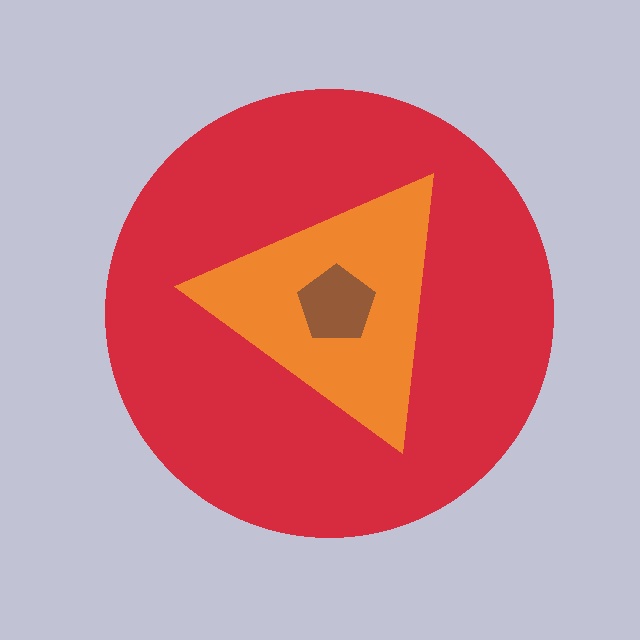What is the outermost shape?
The red circle.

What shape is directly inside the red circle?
The orange triangle.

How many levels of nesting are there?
3.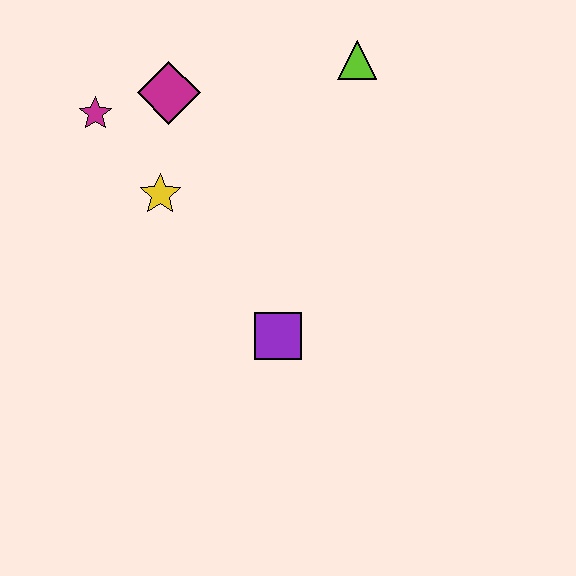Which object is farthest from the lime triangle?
The purple square is farthest from the lime triangle.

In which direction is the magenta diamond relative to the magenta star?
The magenta diamond is to the right of the magenta star.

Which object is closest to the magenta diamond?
The magenta star is closest to the magenta diamond.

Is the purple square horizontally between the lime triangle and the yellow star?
Yes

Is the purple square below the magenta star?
Yes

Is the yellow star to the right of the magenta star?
Yes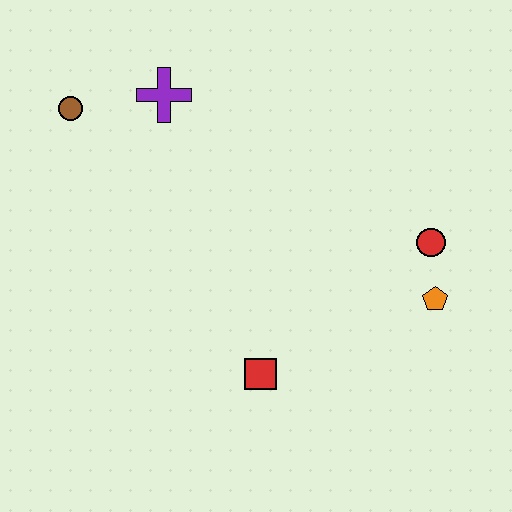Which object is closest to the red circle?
The orange pentagon is closest to the red circle.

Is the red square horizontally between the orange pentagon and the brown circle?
Yes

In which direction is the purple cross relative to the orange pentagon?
The purple cross is to the left of the orange pentagon.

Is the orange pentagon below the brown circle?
Yes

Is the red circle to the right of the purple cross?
Yes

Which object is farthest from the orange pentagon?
The brown circle is farthest from the orange pentagon.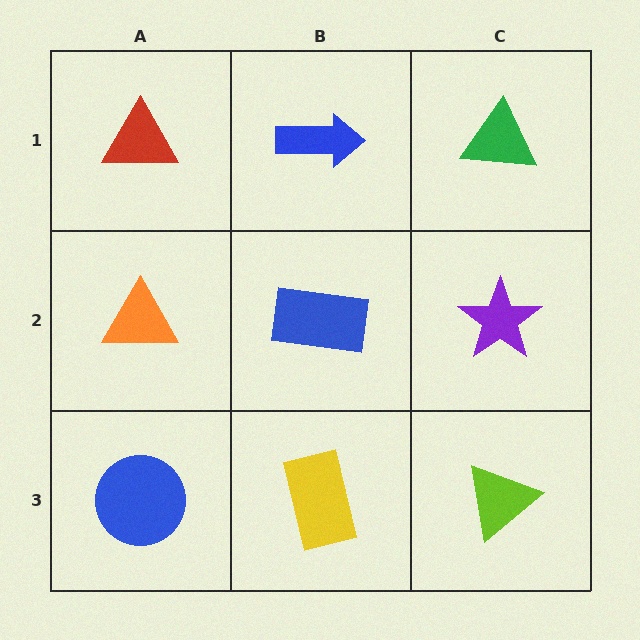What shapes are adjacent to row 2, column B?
A blue arrow (row 1, column B), a yellow rectangle (row 3, column B), an orange triangle (row 2, column A), a purple star (row 2, column C).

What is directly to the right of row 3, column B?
A lime triangle.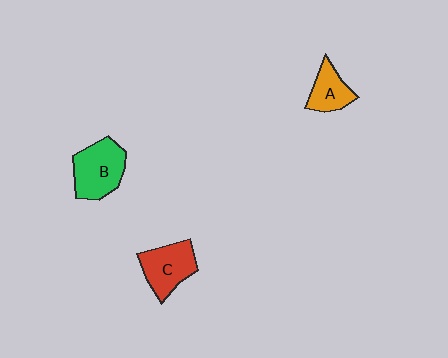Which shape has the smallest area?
Shape A (orange).